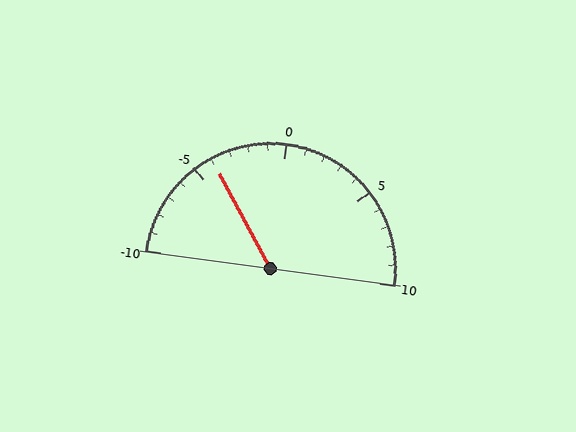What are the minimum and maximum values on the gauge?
The gauge ranges from -10 to 10.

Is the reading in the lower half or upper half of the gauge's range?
The reading is in the lower half of the range (-10 to 10).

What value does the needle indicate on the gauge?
The needle indicates approximately -4.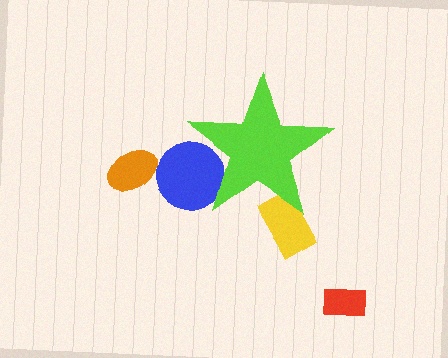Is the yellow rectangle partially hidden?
Yes, the yellow rectangle is partially hidden behind the lime star.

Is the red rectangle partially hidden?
No, the red rectangle is fully visible.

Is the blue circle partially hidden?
Yes, the blue circle is partially hidden behind the lime star.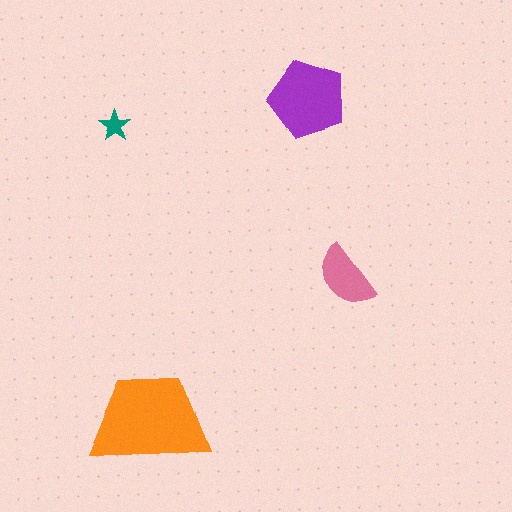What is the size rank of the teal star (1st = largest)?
4th.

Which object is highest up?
The purple pentagon is topmost.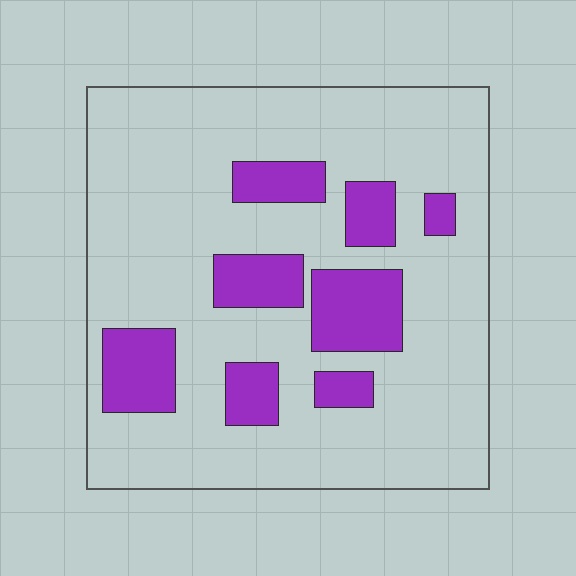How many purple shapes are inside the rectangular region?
8.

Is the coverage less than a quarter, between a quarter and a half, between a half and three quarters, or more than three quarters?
Less than a quarter.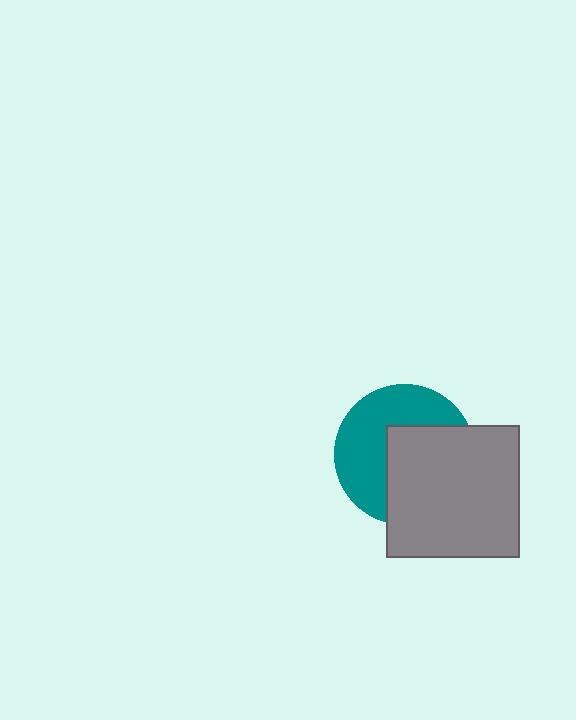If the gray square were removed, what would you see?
You would see the complete teal circle.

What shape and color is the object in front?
The object in front is a gray square.